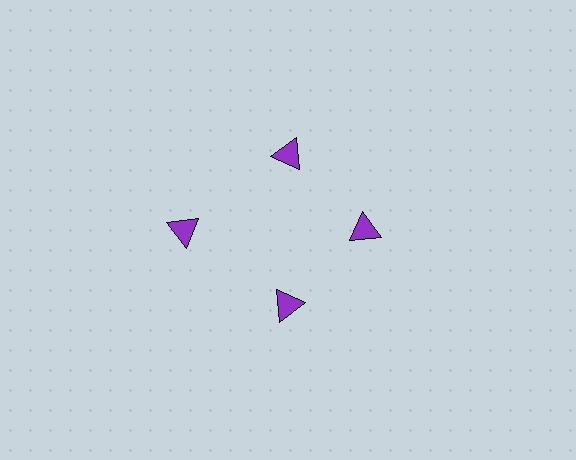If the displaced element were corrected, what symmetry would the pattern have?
It would have 4-fold rotational symmetry — the pattern would map onto itself every 90 degrees.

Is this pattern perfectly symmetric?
No. The 4 purple triangles are arranged in a ring, but one element near the 9 o'clock position is pushed outward from the center, breaking the 4-fold rotational symmetry.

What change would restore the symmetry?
The symmetry would be restored by moving it inward, back onto the ring so that all 4 triangles sit at equal angles and equal distance from the center.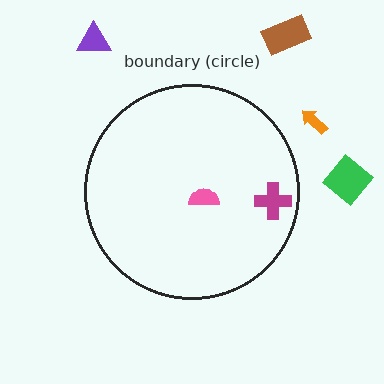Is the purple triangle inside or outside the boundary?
Outside.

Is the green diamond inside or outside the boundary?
Outside.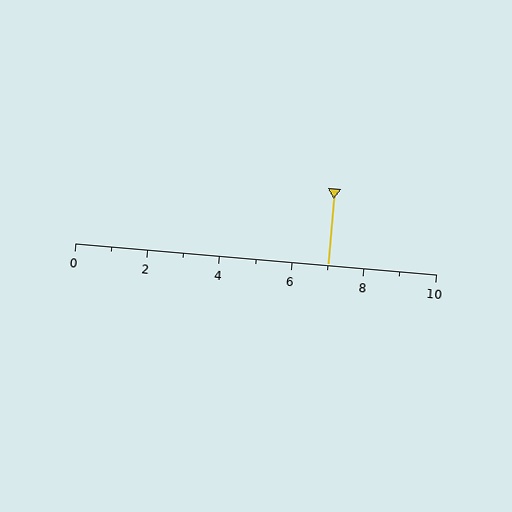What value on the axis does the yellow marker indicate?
The marker indicates approximately 7.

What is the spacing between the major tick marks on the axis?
The major ticks are spaced 2 apart.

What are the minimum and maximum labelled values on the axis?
The axis runs from 0 to 10.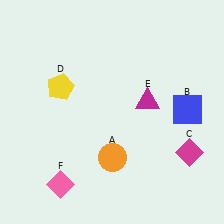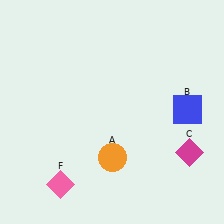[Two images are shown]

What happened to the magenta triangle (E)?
The magenta triangle (E) was removed in Image 2. It was in the top-right area of Image 1.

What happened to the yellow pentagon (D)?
The yellow pentagon (D) was removed in Image 2. It was in the top-left area of Image 1.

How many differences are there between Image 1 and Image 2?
There are 2 differences between the two images.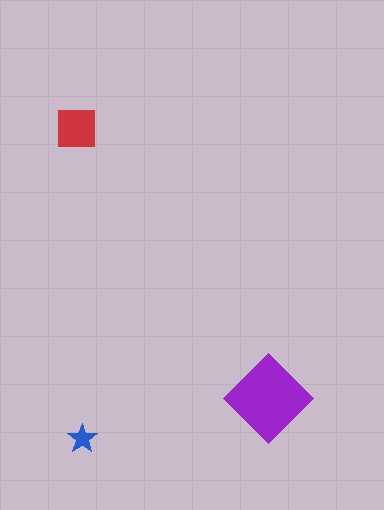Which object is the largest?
The purple diamond.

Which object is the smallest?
The blue star.